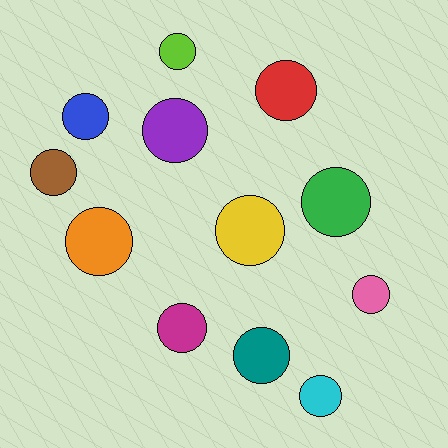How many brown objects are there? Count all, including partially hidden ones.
There is 1 brown object.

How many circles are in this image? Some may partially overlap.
There are 12 circles.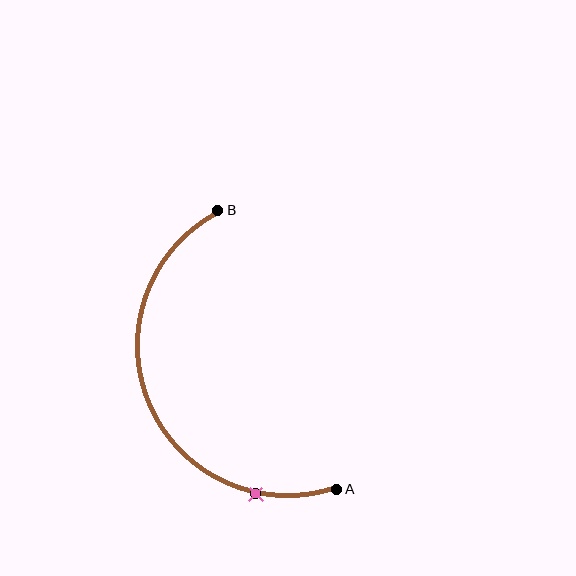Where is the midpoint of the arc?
The arc midpoint is the point on the curve farthest from the straight line joining A and B. It sits to the left of that line.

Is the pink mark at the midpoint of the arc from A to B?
No. The pink mark lies on the arc but is closer to endpoint A. The arc midpoint would be at the point on the curve equidistant along the arc from both A and B.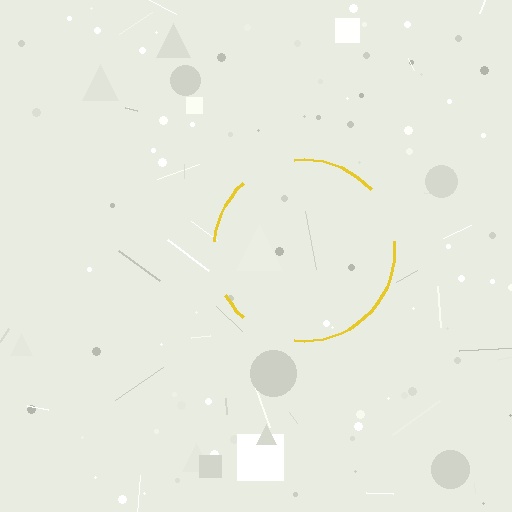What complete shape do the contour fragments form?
The contour fragments form a circle.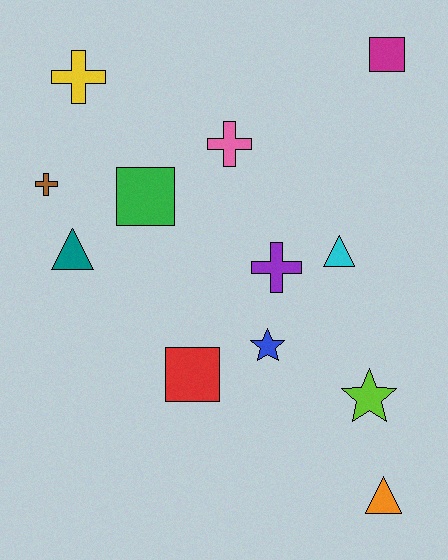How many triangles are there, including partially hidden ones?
There are 3 triangles.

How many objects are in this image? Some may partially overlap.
There are 12 objects.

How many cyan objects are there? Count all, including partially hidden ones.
There is 1 cyan object.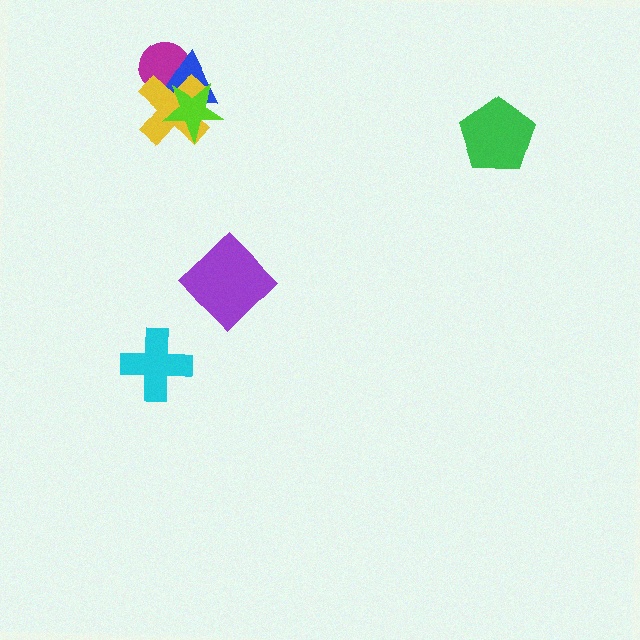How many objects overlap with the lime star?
3 objects overlap with the lime star.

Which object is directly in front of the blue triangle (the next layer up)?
The yellow cross is directly in front of the blue triangle.